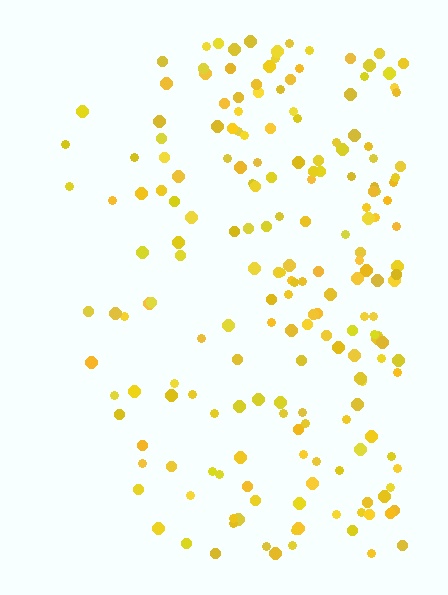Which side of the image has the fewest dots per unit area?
The left.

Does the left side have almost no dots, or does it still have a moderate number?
Still a moderate number, just noticeably fewer than the right.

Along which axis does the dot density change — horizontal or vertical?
Horizontal.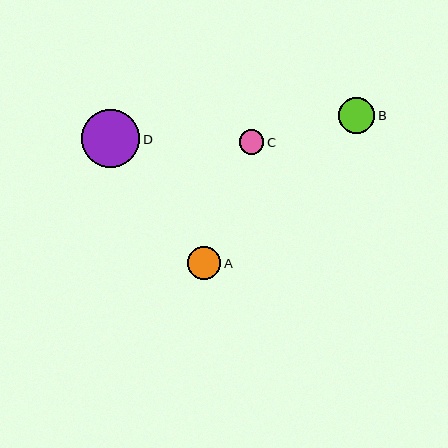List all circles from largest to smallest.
From largest to smallest: D, B, A, C.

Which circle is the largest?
Circle D is the largest with a size of approximately 58 pixels.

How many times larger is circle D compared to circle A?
Circle D is approximately 1.7 times the size of circle A.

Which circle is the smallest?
Circle C is the smallest with a size of approximately 25 pixels.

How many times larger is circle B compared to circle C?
Circle B is approximately 1.5 times the size of circle C.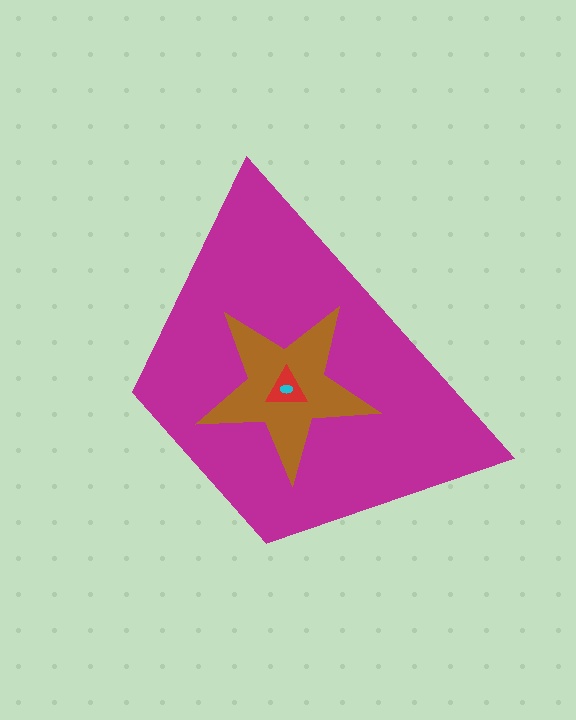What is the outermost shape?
The magenta trapezoid.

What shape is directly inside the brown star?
The red triangle.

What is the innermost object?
The cyan ellipse.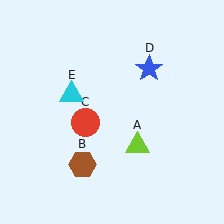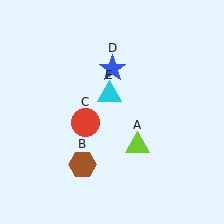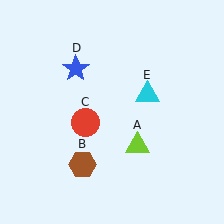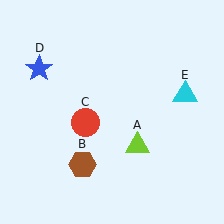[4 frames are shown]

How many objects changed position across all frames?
2 objects changed position: blue star (object D), cyan triangle (object E).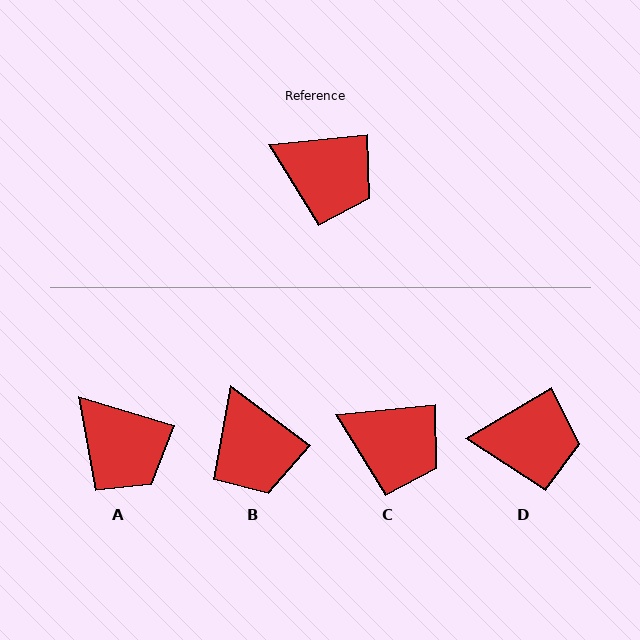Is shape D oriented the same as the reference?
No, it is off by about 25 degrees.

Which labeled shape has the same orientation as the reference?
C.